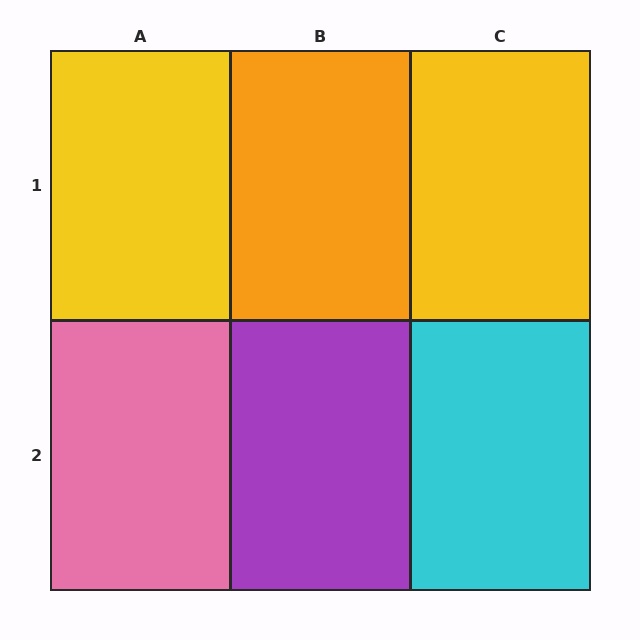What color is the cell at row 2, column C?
Cyan.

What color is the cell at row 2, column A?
Pink.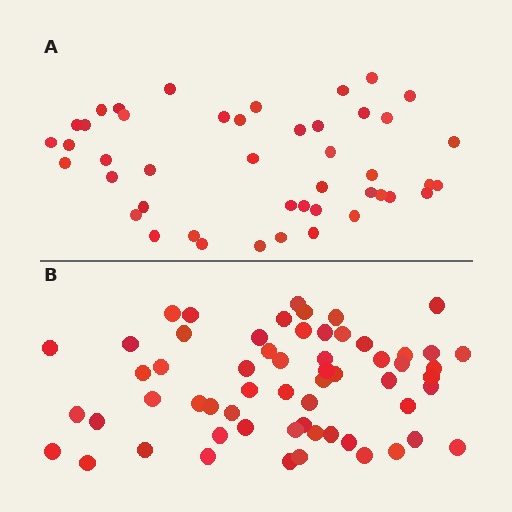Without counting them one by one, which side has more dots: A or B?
Region B (the bottom region) has more dots.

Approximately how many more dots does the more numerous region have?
Region B has approximately 15 more dots than region A.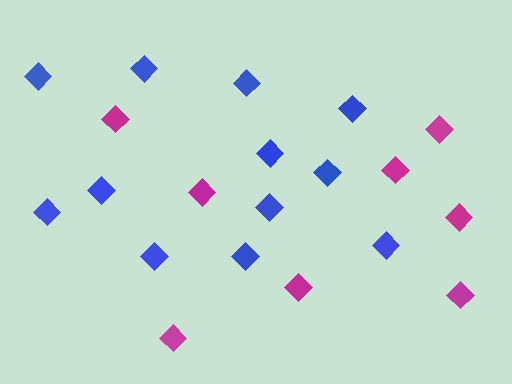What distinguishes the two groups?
There are 2 groups: one group of magenta diamonds (8) and one group of blue diamonds (12).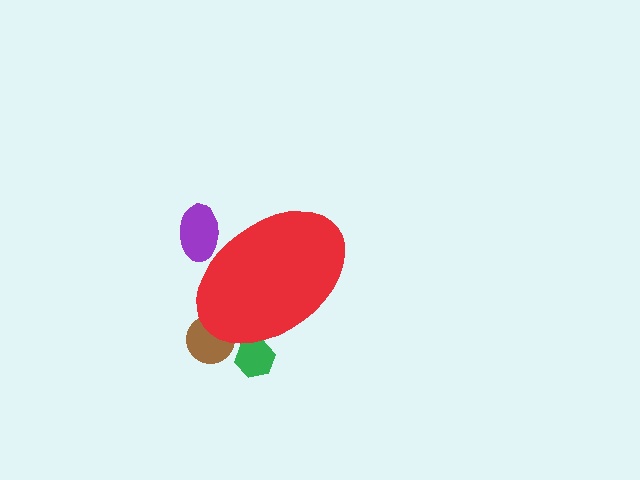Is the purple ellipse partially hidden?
Yes, the purple ellipse is partially hidden behind the red ellipse.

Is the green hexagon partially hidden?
Yes, the green hexagon is partially hidden behind the red ellipse.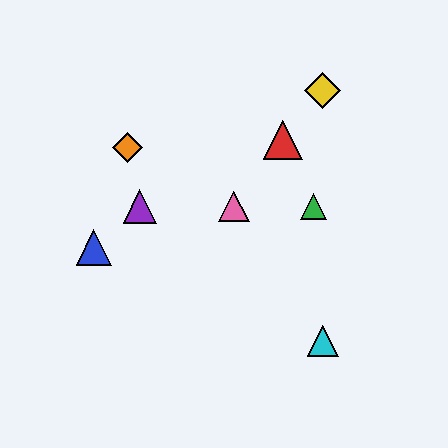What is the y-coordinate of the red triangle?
The red triangle is at y≈140.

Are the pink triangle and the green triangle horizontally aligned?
Yes, both are at y≈207.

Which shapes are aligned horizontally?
The green triangle, the purple triangle, the pink triangle are aligned horizontally.